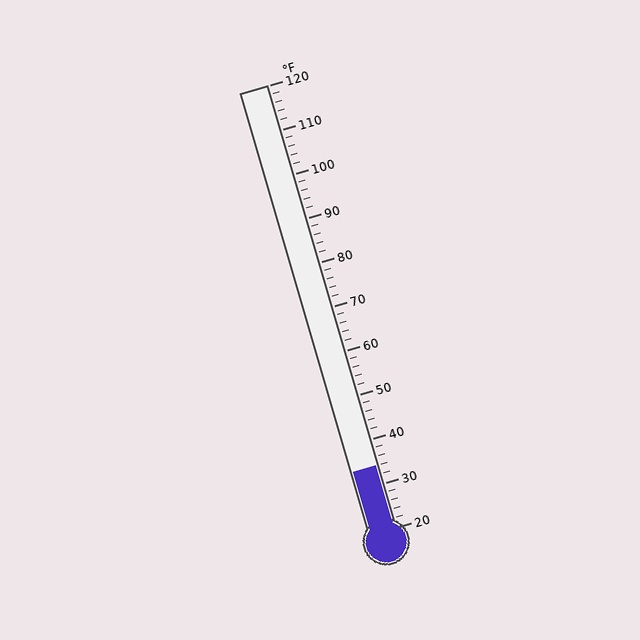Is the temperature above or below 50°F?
The temperature is below 50°F.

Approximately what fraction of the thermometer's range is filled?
The thermometer is filled to approximately 15% of its range.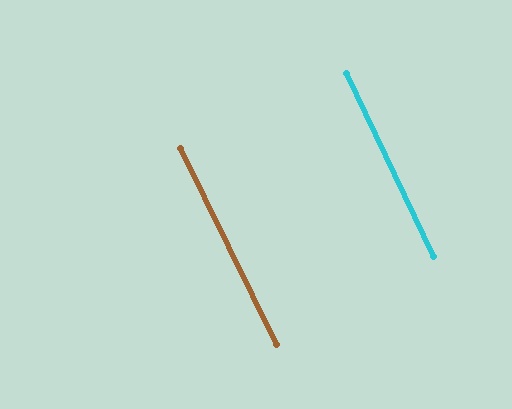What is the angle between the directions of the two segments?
Approximately 0 degrees.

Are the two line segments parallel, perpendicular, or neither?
Parallel — their directions differ by only 0.2°.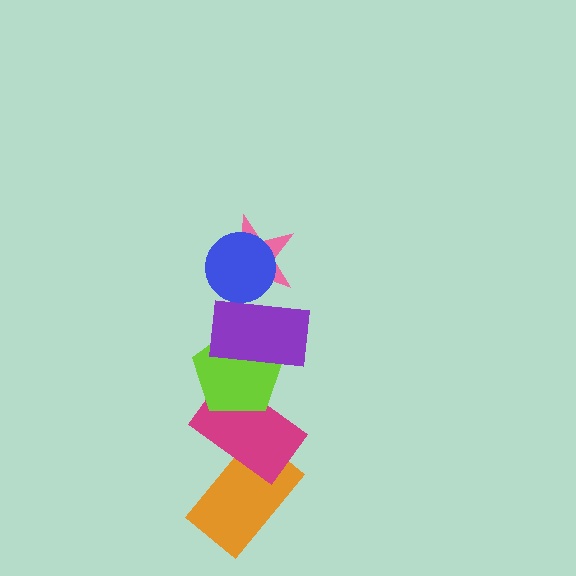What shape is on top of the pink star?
The blue circle is on top of the pink star.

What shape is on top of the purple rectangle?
The pink star is on top of the purple rectangle.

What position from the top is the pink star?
The pink star is 2nd from the top.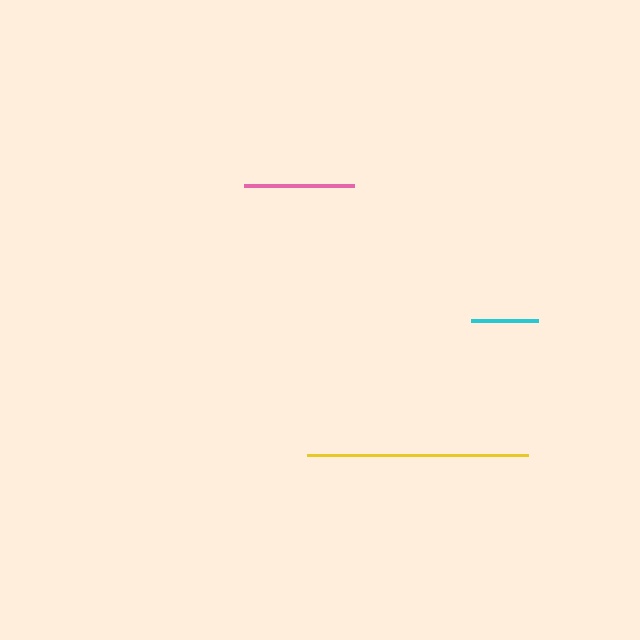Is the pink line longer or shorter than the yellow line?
The yellow line is longer than the pink line.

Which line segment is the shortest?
The cyan line is the shortest at approximately 67 pixels.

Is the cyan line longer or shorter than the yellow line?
The yellow line is longer than the cyan line.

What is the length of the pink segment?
The pink segment is approximately 110 pixels long.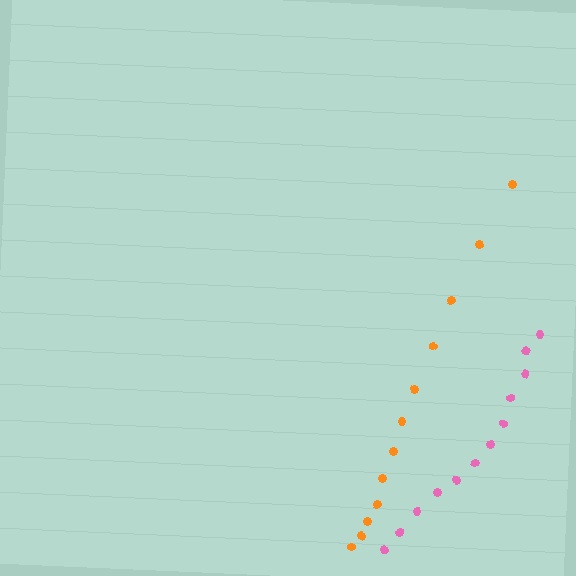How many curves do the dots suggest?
There are 2 distinct paths.